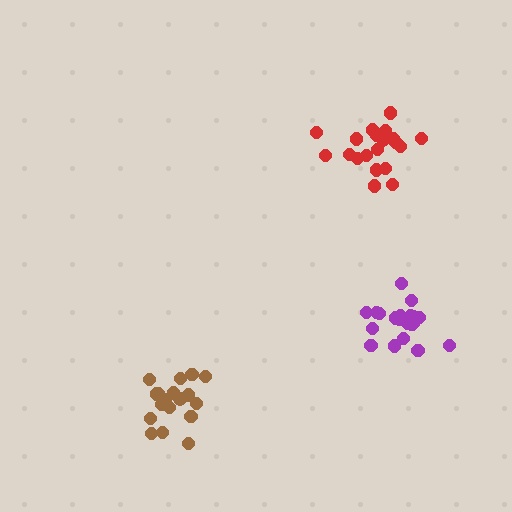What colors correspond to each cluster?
The clusters are colored: red, purple, brown.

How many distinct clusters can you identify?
There are 3 distinct clusters.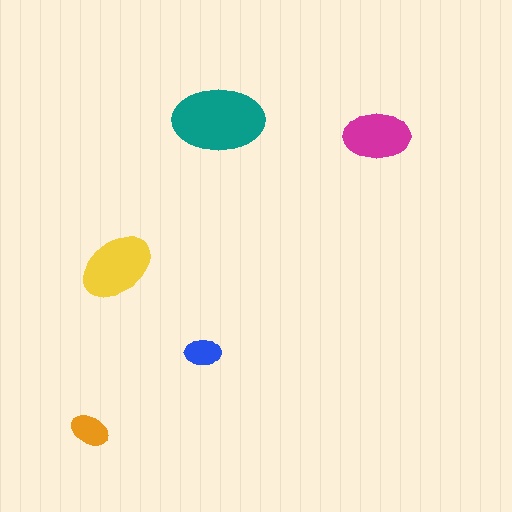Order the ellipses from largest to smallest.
the teal one, the yellow one, the magenta one, the orange one, the blue one.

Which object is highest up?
The teal ellipse is topmost.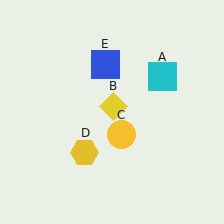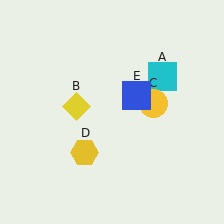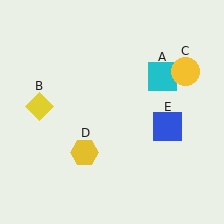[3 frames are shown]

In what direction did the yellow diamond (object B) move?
The yellow diamond (object B) moved left.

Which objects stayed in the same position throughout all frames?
Cyan square (object A) and yellow hexagon (object D) remained stationary.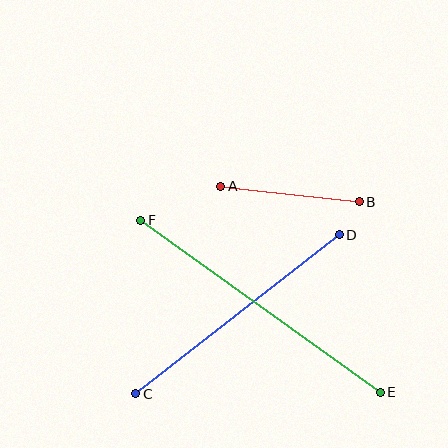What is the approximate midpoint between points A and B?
The midpoint is at approximately (290, 194) pixels.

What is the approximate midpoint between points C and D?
The midpoint is at approximately (238, 314) pixels.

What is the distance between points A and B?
The distance is approximately 139 pixels.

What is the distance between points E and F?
The distance is approximately 295 pixels.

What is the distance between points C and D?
The distance is approximately 258 pixels.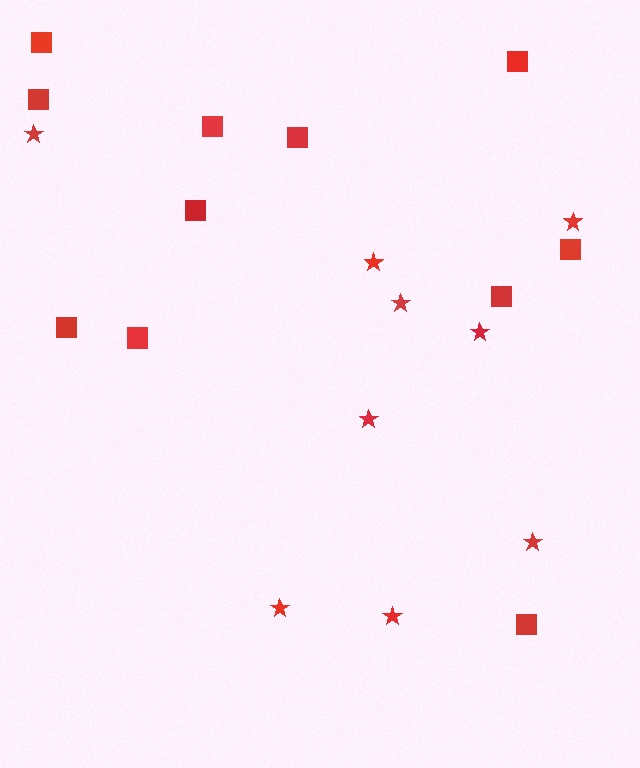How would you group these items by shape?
There are 2 groups: one group of squares (11) and one group of stars (9).